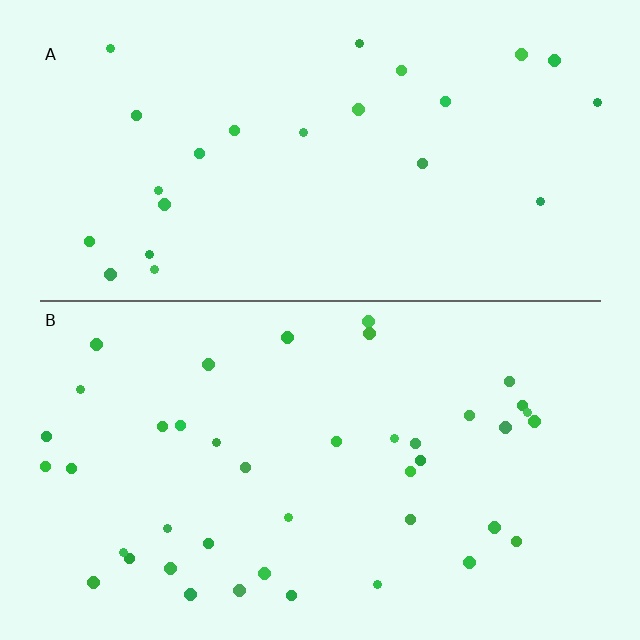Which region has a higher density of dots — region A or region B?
B (the bottom).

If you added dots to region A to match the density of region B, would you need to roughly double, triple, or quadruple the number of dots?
Approximately double.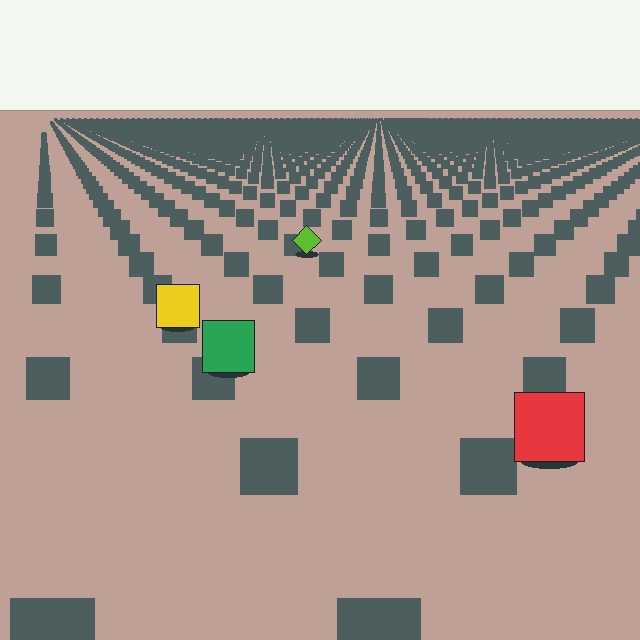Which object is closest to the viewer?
The red square is closest. The texture marks near it are larger and more spread out.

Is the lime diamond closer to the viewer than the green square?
No. The green square is closer — you can tell from the texture gradient: the ground texture is coarser near it.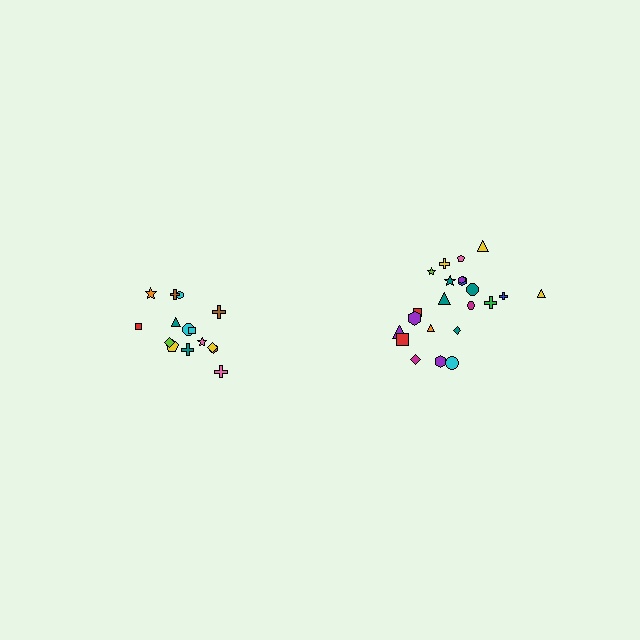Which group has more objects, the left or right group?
The right group.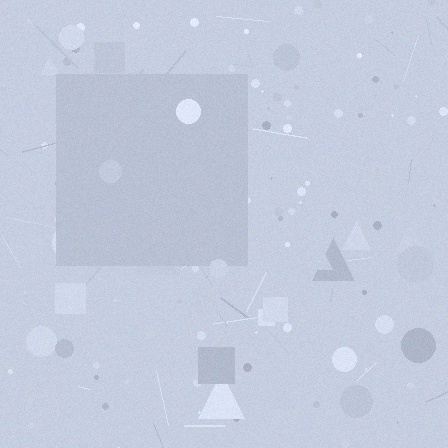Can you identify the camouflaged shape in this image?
The camouflaged shape is a square.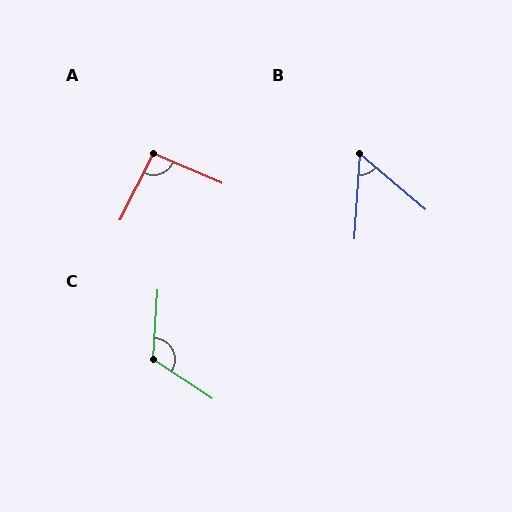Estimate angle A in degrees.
Approximately 93 degrees.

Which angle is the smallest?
B, at approximately 53 degrees.